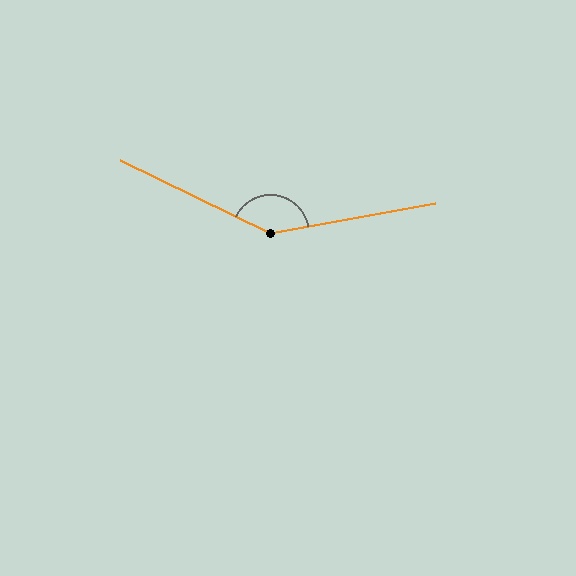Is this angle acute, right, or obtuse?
It is obtuse.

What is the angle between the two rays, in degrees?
Approximately 144 degrees.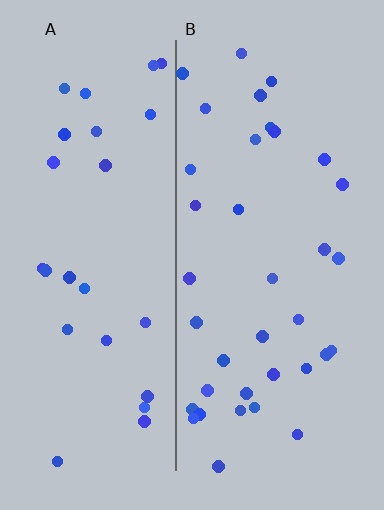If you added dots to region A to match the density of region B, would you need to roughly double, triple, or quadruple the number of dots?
Approximately double.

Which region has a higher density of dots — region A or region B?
B (the right).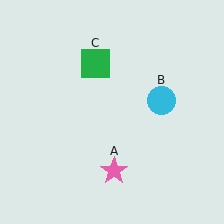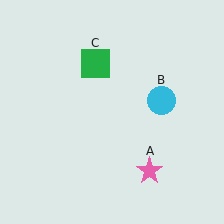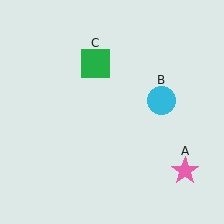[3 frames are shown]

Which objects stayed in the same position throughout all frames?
Cyan circle (object B) and green square (object C) remained stationary.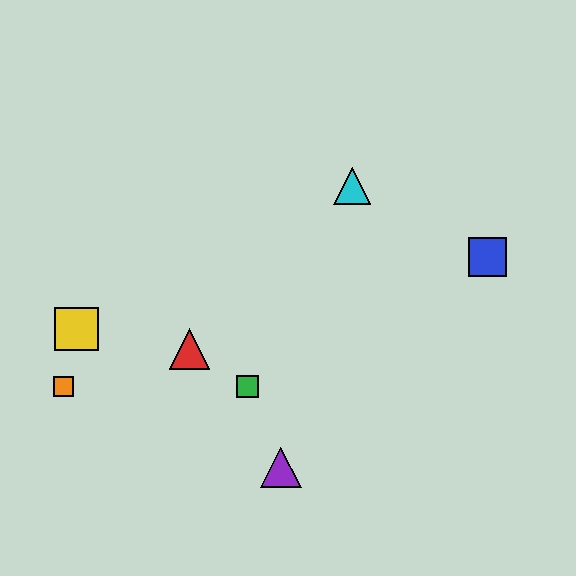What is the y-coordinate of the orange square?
The orange square is at y≈387.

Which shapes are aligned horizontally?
The green square, the orange square are aligned horizontally.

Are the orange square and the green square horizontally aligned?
Yes, both are at y≈387.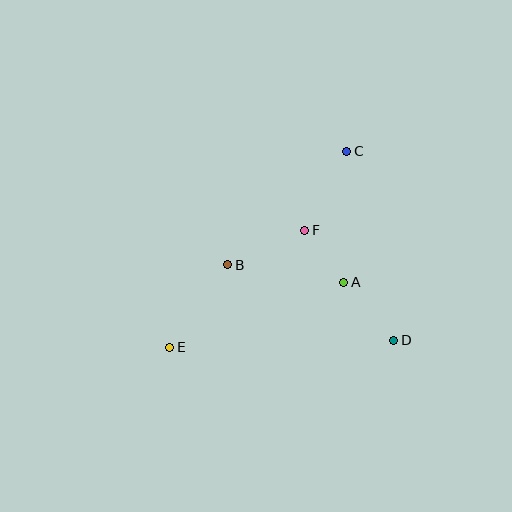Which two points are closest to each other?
Points A and F are closest to each other.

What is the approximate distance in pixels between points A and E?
The distance between A and E is approximately 185 pixels.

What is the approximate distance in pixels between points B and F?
The distance between B and F is approximately 84 pixels.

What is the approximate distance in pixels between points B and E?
The distance between B and E is approximately 101 pixels.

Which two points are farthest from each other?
Points C and E are farthest from each other.